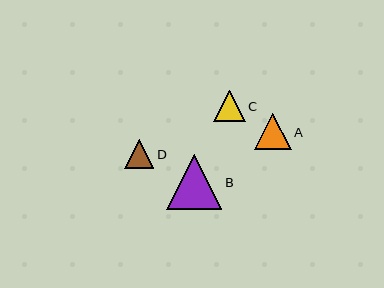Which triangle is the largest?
Triangle B is the largest with a size of approximately 55 pixels.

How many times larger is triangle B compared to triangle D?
Triangle B is approximately 1.9 times the size of triangle D.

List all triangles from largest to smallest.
From largest to smallest: B, A, C, D.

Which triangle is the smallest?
Triangle D is the smallest with a size of approximately 29 pixels.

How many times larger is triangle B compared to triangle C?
Triangle B is approximately 1.8 times the size of triangle C.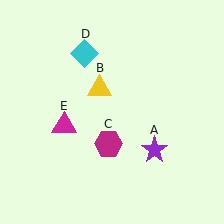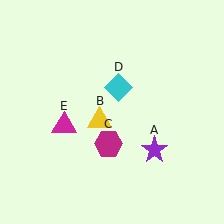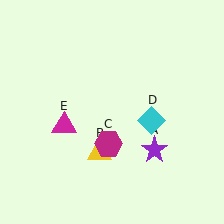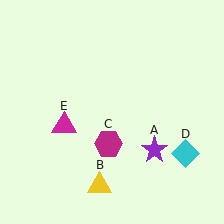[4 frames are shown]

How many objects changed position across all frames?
2 objects changed position: yellow triangle (object B), cyan diamond (object D).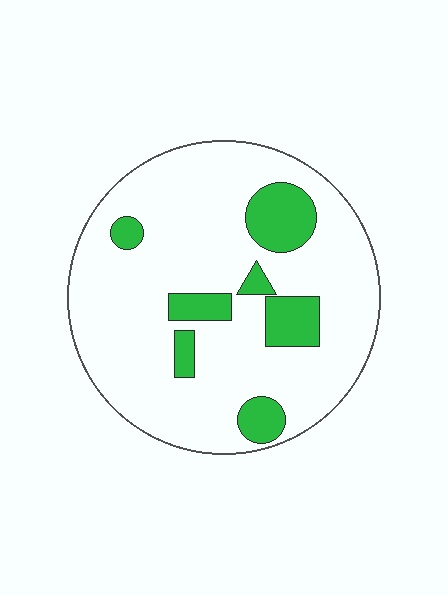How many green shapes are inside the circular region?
7.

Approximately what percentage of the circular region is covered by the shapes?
Approximately 15%.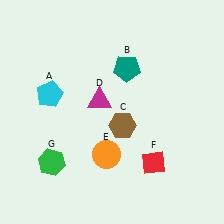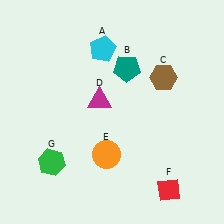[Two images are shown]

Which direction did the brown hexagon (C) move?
The brown hexagon (C) moved up.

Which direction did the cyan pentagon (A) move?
The cyan pentagon (A) moved right.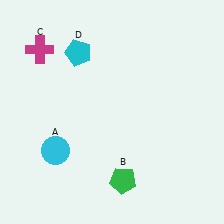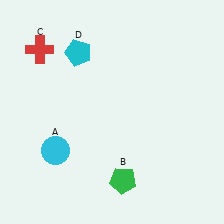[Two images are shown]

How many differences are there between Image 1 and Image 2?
There is 1 difference between the two images.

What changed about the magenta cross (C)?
In Image 1, C is magenta. In Image 2, it changed to red.